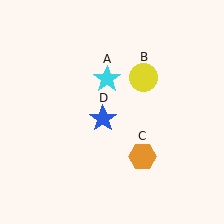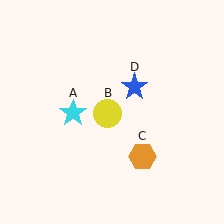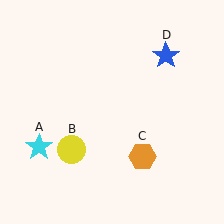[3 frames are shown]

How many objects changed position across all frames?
3 objects changed position: cyan star (object A), yellow circle (object B), blue star (object D).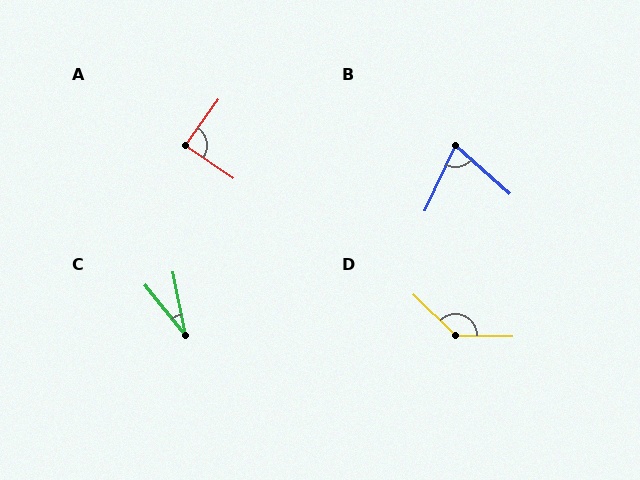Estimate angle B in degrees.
Approximately 73 degrees.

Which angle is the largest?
D, at approximately 135 degrees.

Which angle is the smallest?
C, at approximately 28 degrees.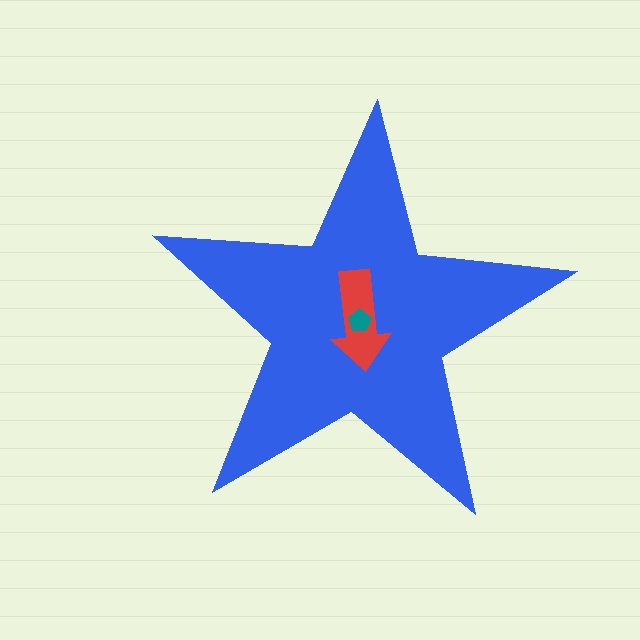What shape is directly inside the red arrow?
The teal pentagon.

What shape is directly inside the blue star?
The red arrow.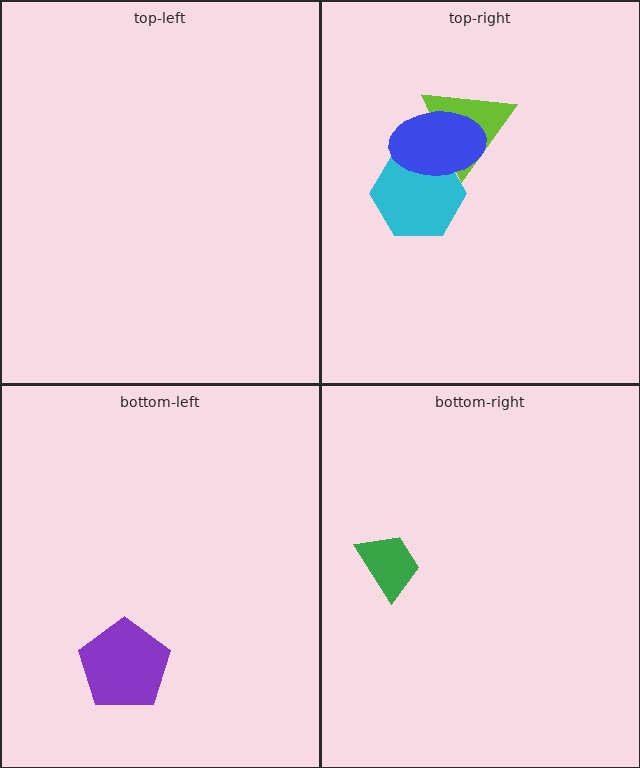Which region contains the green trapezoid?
The bottom-right region.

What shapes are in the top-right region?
The cyan hexagon, the lime triangle, the blue ellipse.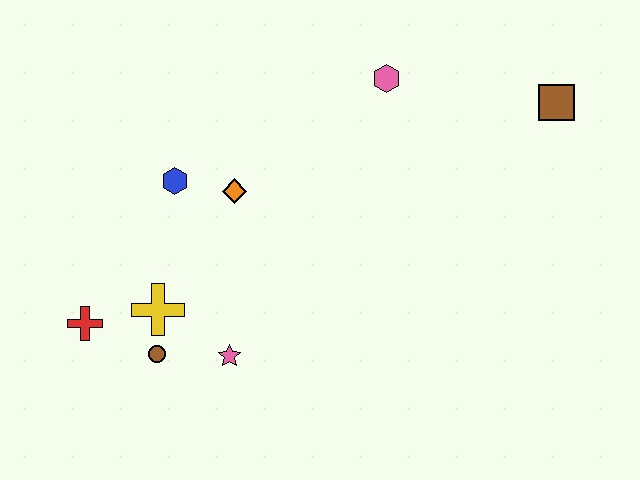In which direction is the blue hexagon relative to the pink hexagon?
The blue hexagon is to the left of the pink hexagon.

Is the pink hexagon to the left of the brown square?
Yes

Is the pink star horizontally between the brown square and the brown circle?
Yes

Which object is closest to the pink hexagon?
The brown square is closest to the pink hexagon.